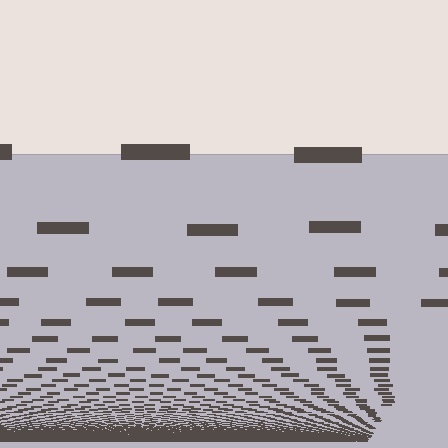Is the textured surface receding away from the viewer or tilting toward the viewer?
The surface appears to tilt toward the viewer. Texture elements get larger and sparser toward the top.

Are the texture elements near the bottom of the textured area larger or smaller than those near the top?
Smaller. The gradient is inverted — elements near the bottom are smaller and denser.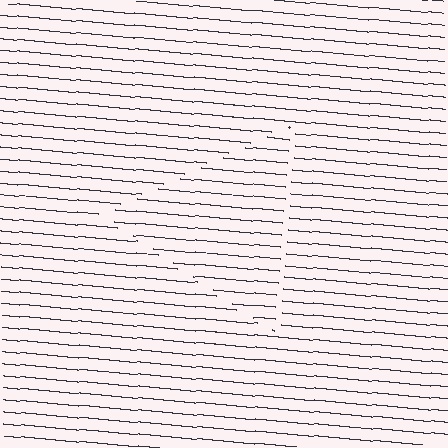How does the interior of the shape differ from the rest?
The interior of the shape contains the same grating, shifted by half a period — the contour is defined by the phase discontinuity where line-ends from the inner and outer gratings abut.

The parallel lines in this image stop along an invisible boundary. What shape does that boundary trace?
An illusory triangle. The interior of the shape contains the same grating, shifted by half a period — the contour is defined by the phase discontinuity where line-ends from the inner and outer gratings abut.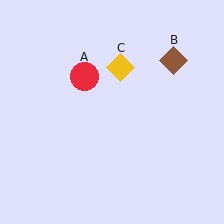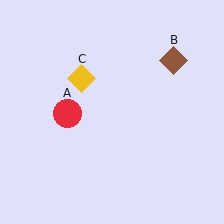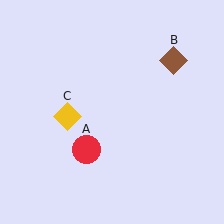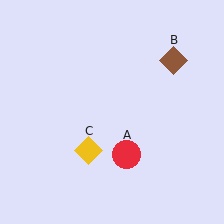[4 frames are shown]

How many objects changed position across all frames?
2 objects changed position: red circle (object A), yellow diamond (object C).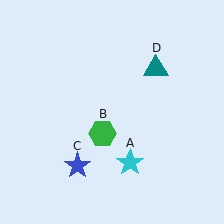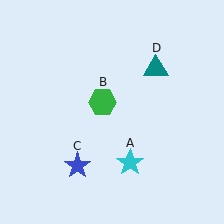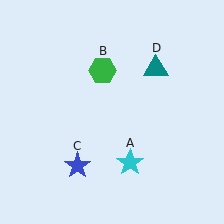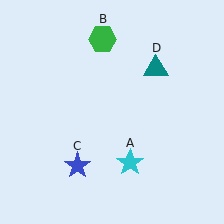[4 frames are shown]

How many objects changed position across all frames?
1 object changed position: green hexagon (object B).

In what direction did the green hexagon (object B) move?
The green hexagon (object B) moved up.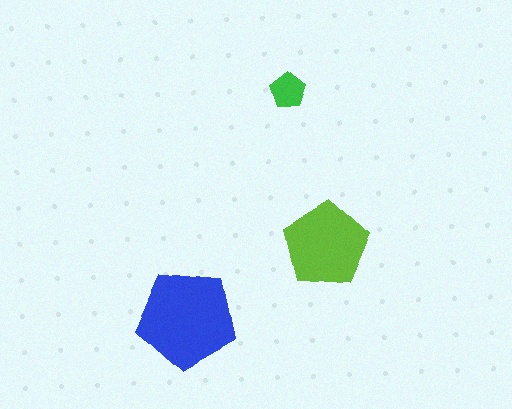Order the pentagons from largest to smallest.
the blue one, the lime one, the green one.